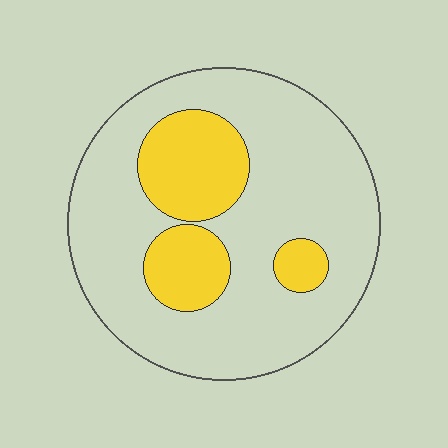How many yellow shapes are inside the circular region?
3.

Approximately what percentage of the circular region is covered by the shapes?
Approximately 25%.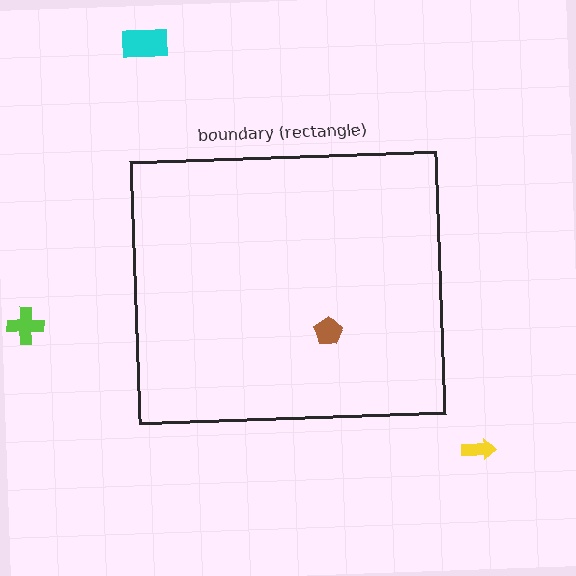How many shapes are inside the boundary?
1 inside, 3 outside.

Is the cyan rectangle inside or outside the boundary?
Outside.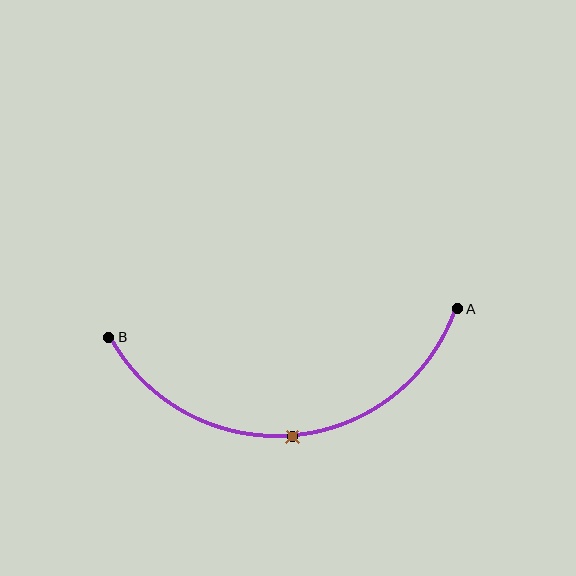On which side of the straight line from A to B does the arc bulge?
The arc bulges below the straight line connecting A and B.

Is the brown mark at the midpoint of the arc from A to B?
Yes. The brown mark lies on the arc at equal arc-length from both A and B — it is the arc midpoint.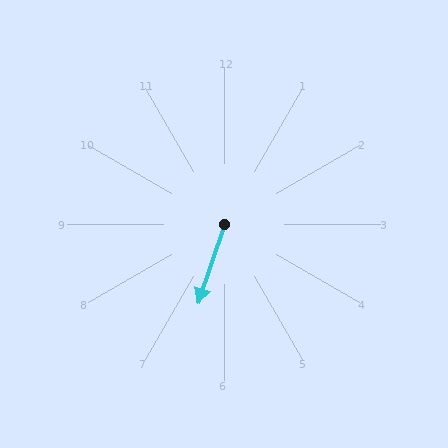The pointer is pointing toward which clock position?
Roughly 7 o'clock.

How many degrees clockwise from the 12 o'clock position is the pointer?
Approximately 198 degrees.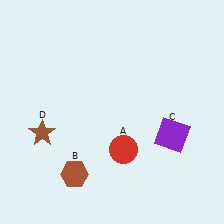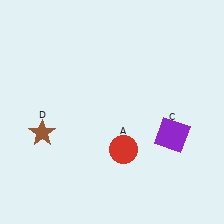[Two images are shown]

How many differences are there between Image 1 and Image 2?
There is 1 difference between the two images.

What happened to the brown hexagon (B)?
The brown hexagon (B) was removed in Image 2. It was in the bottom-left area of Image 1.